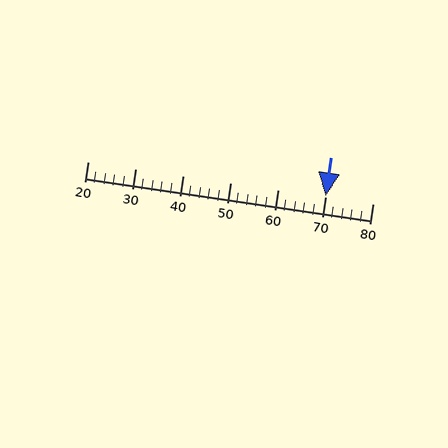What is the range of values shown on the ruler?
The ruler shows values from 20 to 80.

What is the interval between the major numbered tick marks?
The major tick marks are spaced 10 units apart.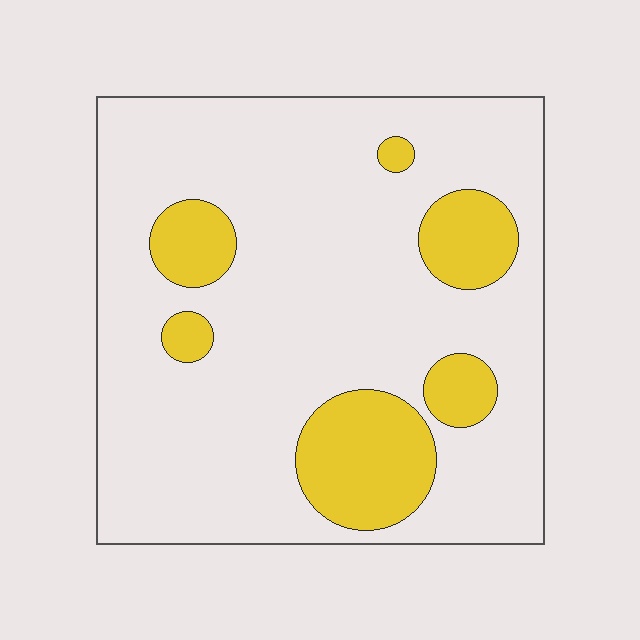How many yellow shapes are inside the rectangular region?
6.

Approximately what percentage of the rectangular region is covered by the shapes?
Approximately 20%.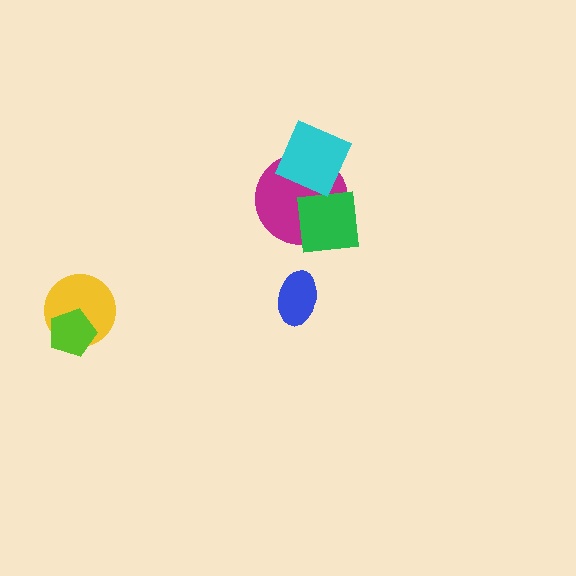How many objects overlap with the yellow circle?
1 object overlaps with the yellow circle.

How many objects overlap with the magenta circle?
2 objects overlap with the magenta circle.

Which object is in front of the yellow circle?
The lime pentagon is in front of the yellow circle.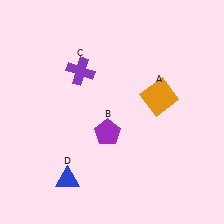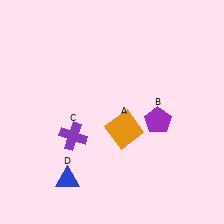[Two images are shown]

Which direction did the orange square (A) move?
The orange square (A) moved left.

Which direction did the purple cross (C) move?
The purple cross (C) moved down.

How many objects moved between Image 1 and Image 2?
3 objects moved between the two images.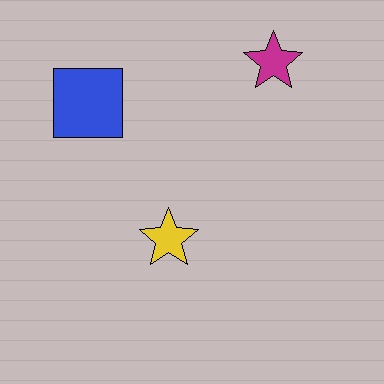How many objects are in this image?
There are 3 objects.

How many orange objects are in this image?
There are no orange objects.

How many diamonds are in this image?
There are no diamonds.